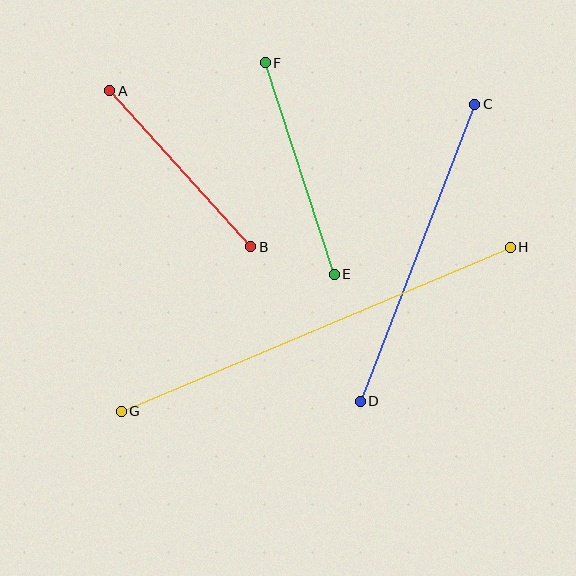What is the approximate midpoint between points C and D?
The midpoint is at approximately (418, 253) pixels.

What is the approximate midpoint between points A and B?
The midpoint is at approximately (180, 169) pixels.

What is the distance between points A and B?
The distance is approximately 210 pixels.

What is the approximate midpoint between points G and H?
The midpoint is at approximately (316, 329) pixels.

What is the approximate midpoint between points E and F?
The midpoint is at approximately (300, 169) pixels.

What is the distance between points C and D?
The distance is approximately 318 pixels.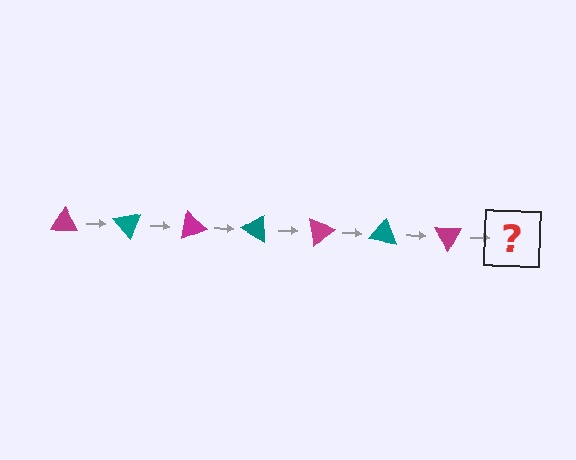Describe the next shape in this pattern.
It should be a teal triangle, rotated 350 degrees from the start.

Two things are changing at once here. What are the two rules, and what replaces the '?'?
The two rules are that it rotates 50 degrees each step and the color cycles through magenta and teal. The '?' should be a teal triangle, rotated 350 degrees from the start.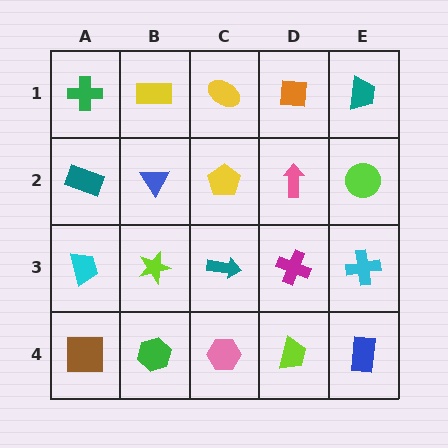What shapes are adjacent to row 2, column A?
A green cross (row 1, column A), a cyan trapezoid (row 3, column A), a blue triangle (row 2, column B).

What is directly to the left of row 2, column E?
A pink arrow.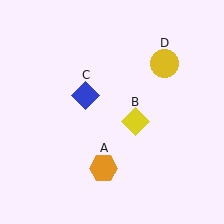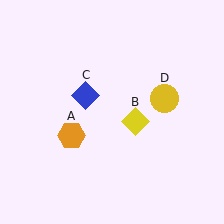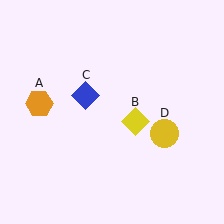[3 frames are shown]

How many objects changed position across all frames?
2 objects changed position: orange hexagon (object A), yellow circle (object D).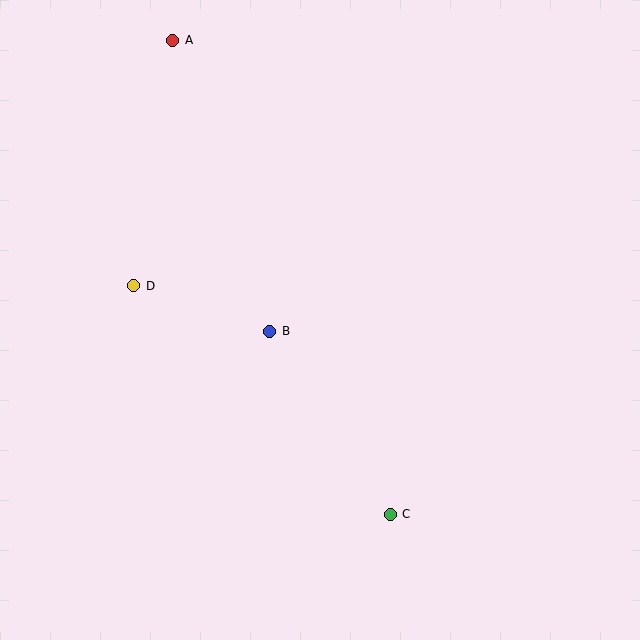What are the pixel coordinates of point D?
Point D is at (134, 286).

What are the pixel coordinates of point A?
Point A is at (173, 40).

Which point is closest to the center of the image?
Point B at (270, 331) is closest to the center.